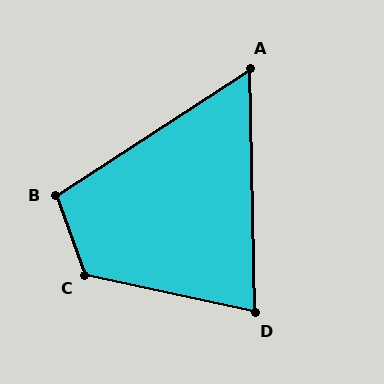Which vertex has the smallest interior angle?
A, at approximately 58 degrees.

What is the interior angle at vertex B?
Approximately 103 degrees (obtuse).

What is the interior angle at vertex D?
Approximately 77 degrees (acute).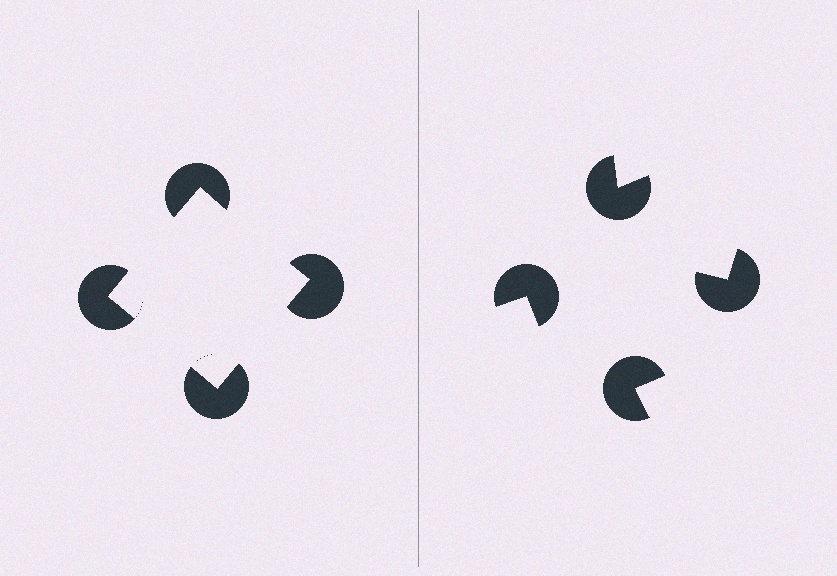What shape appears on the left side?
An illusory square.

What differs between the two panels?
The pac-man discs are positioned identically on both sides; only the wedge orientations differ. On the left they align to a square; on the right they are misaligned.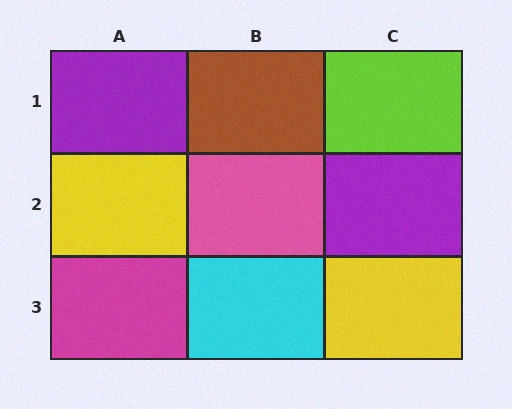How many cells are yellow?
2 cells are yellow.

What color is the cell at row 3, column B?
Cyan.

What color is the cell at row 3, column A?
Magenta.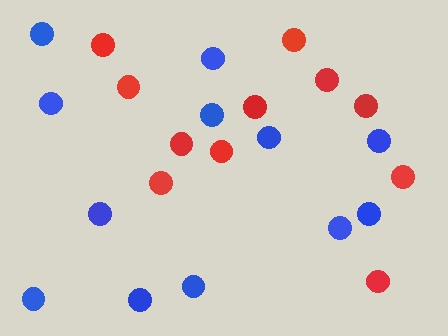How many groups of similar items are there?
There are 2 groups: one group of red circles (11) and one group of blue circles (12).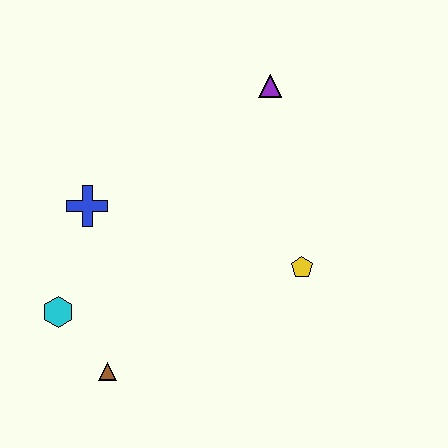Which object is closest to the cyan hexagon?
The brown triangle is closest to the cyan hexagon.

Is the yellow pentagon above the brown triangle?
Yes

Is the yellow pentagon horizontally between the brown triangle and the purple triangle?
No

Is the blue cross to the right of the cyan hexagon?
Yes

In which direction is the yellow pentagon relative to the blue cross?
The yellow pentagon is to the right of the blue cross.